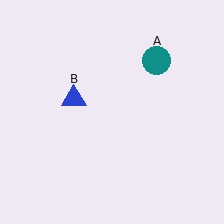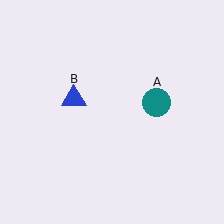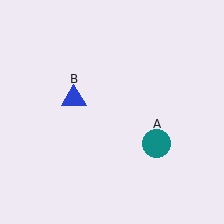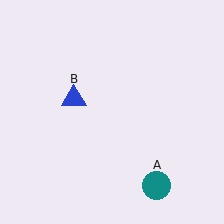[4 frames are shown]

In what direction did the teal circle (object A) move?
The teal circle (object A) moved down.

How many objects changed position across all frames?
1 object changed position: teal circle (object A).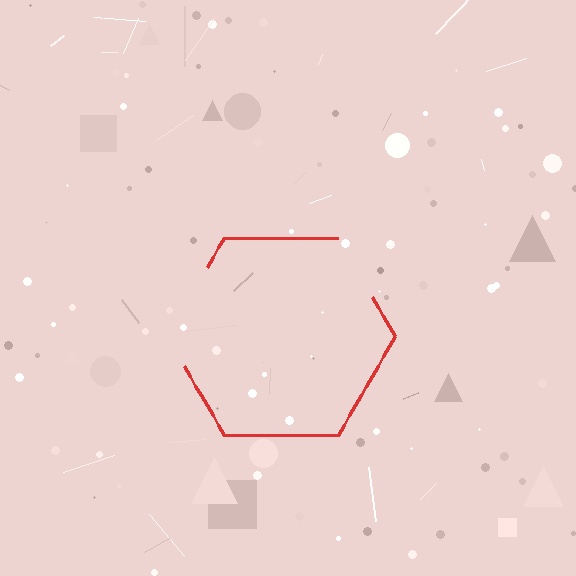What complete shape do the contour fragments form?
The contour fragments form a hexagon.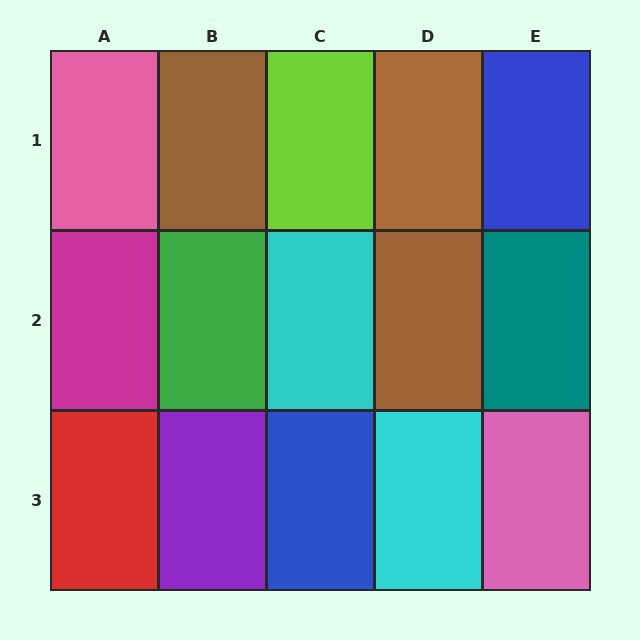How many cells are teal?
1 cell is teal.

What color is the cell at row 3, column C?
Blue.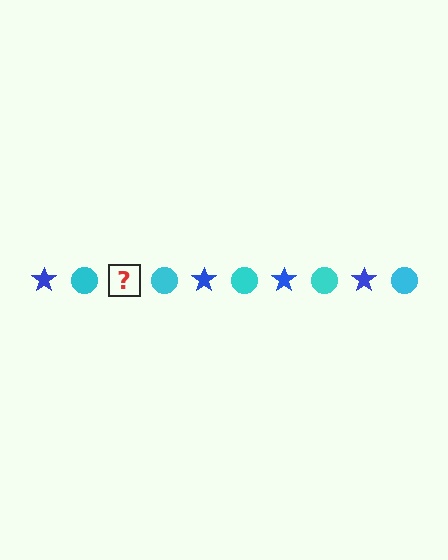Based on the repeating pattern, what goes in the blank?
The blank should be a blue star.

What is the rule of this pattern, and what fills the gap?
The rule is that the pattern alternates between blue star and cyan circle. The gap should be filled with a blue star.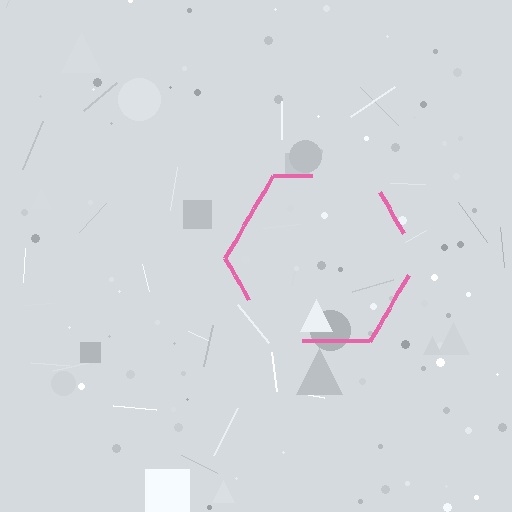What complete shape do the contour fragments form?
The contour fragments form a hexagon.